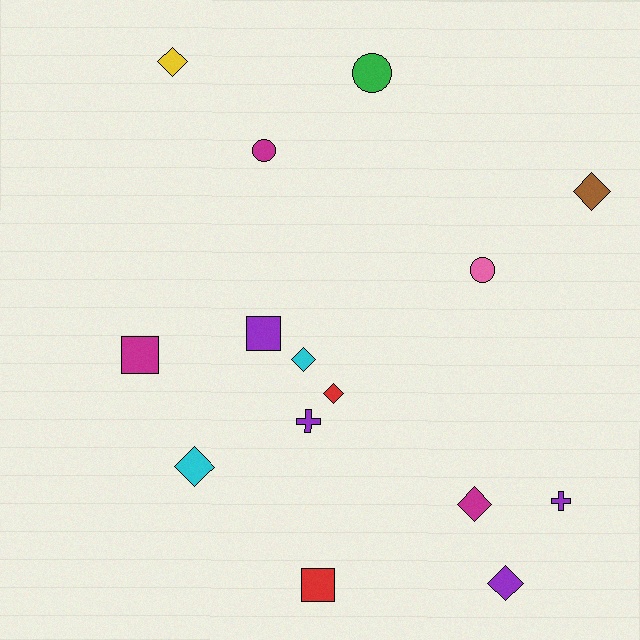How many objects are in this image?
There are 15 objects.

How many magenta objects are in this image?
There are 3 magenta objects.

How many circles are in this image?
There are 3 circles.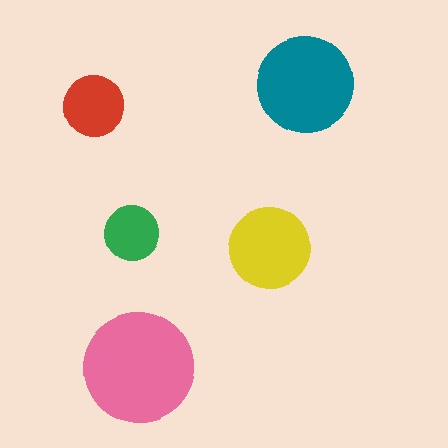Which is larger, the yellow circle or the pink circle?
The pink one.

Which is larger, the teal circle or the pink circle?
The pink one.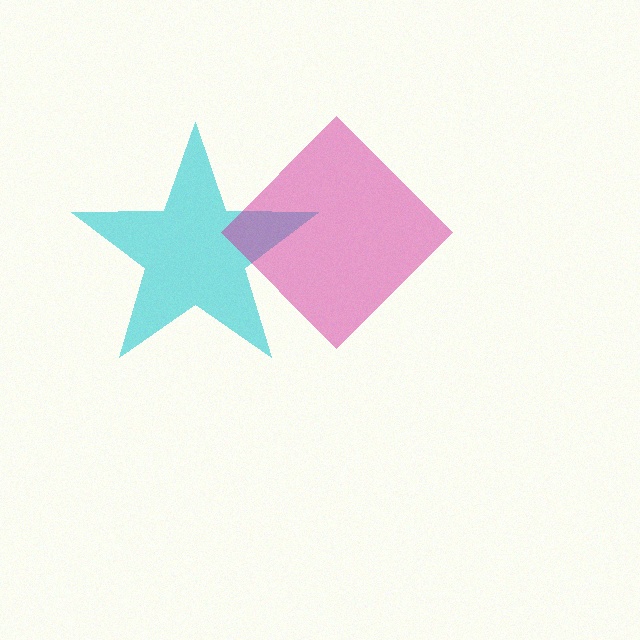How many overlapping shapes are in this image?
There are 2 overlapping shapes in the image.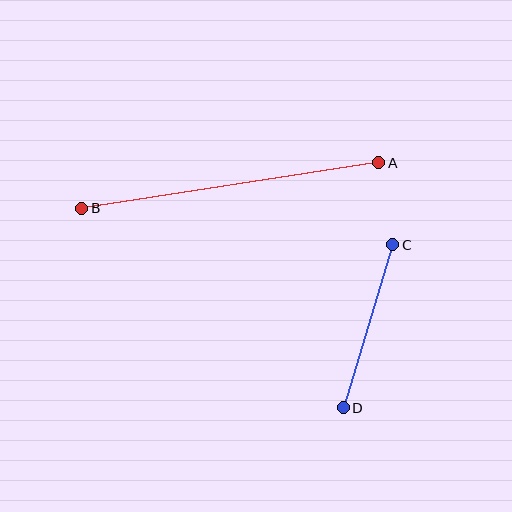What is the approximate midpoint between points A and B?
The midpoint is at approximately (230, 186) pixels.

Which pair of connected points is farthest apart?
Points A and B are farthest apart.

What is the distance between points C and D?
The distance is approximately 170 pixels.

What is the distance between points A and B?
The distance is approximately 301 pixels.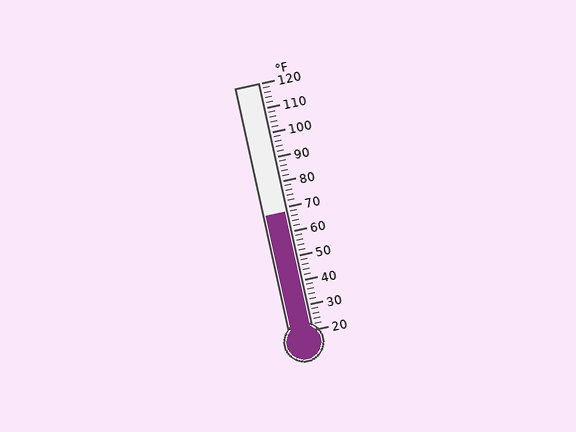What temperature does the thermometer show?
The thermometer shows approximately 68°F.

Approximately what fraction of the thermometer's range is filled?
The thermometer is filled to approximately 50% of its range.